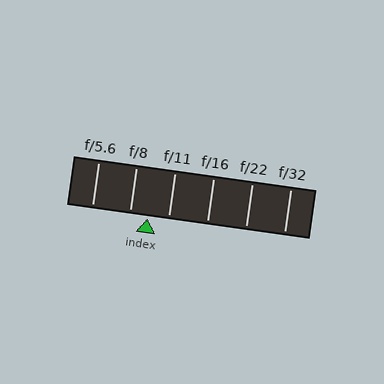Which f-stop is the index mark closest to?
The index mark is closest to f/8.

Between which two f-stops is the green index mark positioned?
The index mark is between f/8 and f/11.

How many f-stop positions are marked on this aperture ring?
There are 6 f-stop positions marked.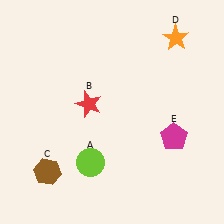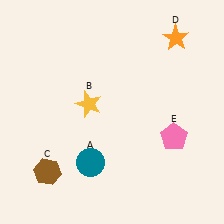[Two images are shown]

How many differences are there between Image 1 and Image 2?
There are 3 differences between the two images.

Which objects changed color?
A changed from lime to teal. B changed from red to yellow. E changed from magenta to pink.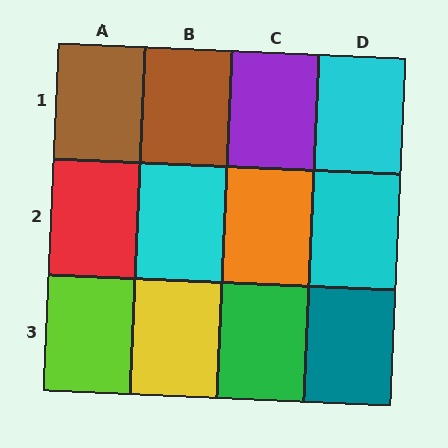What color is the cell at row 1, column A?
Brown.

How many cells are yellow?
1 cell is yellow.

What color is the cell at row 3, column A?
Lime.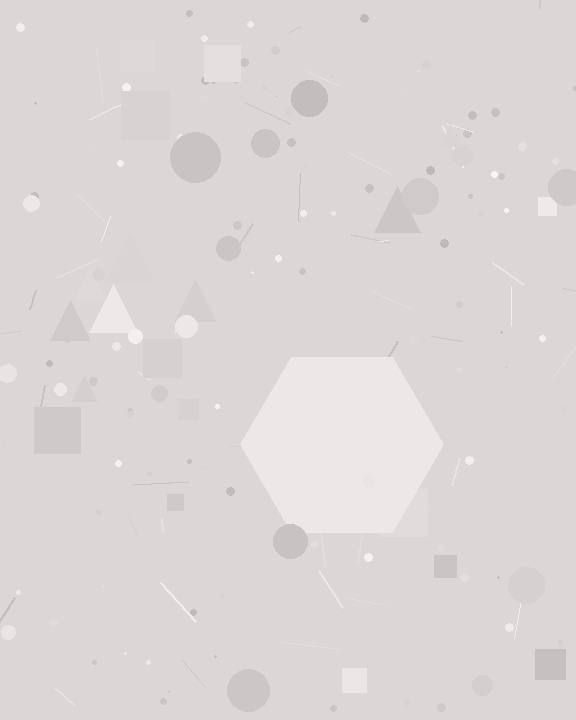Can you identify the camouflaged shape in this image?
The camouflaged shape is a hexagon.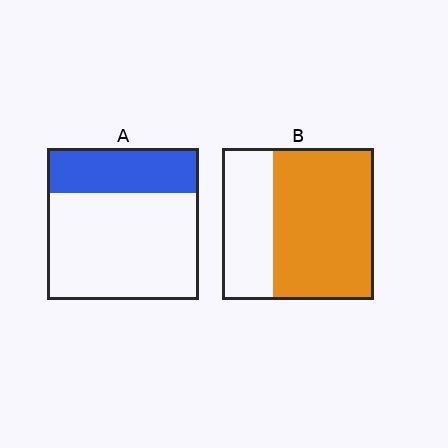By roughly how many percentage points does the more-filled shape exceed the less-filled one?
By roughly 35 percentage points (B over A).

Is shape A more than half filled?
No.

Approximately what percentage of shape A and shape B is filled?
A is approximately 30% and B is approximately 65%.